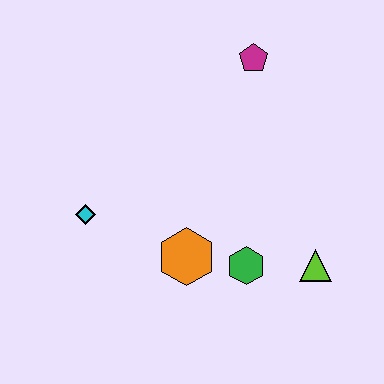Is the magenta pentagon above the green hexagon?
Yes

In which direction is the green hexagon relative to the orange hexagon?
The green hexagon is to the right of the orange hexagon.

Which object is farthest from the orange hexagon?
The magenta pentagon is farthest from the orange hexagon.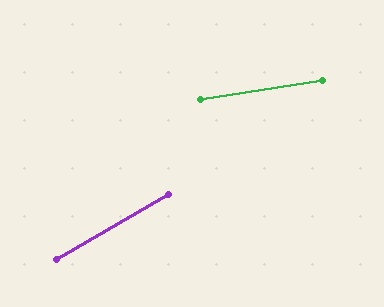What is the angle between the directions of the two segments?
Approximately 21 degrees.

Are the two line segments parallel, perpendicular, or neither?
Neither parallel nor perpendicular — they differ by about 21°.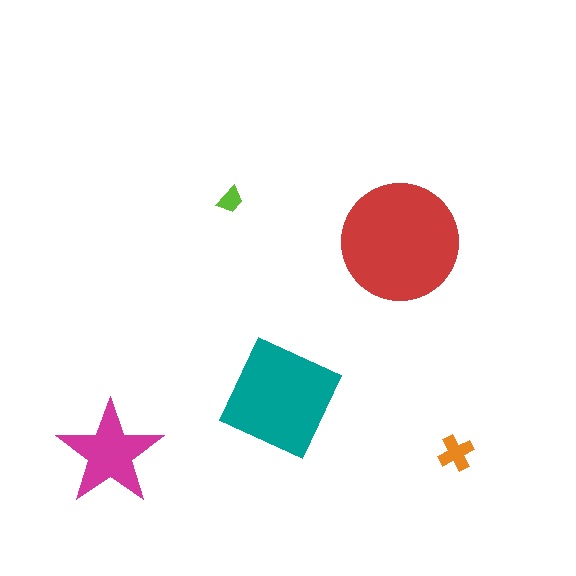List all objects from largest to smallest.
The red circle, the teal square, the magenta star, the orange cross, the lime trapezoid.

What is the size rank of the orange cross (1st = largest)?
4th.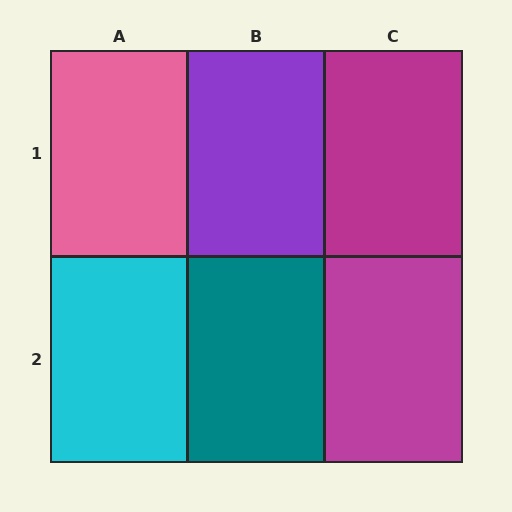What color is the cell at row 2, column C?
Magenta.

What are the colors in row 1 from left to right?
Pink, purple, magenta.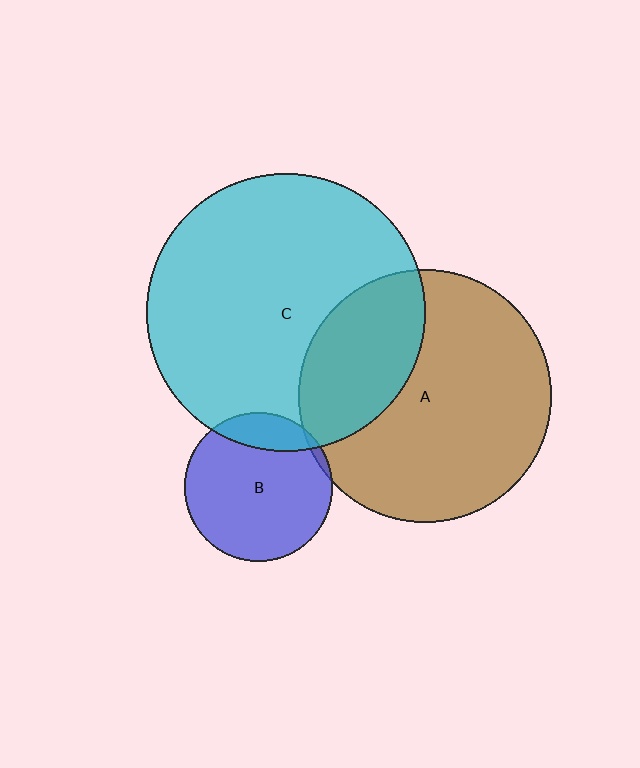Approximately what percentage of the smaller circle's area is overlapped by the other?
Approximately 30%.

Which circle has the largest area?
Circle C (cyan).